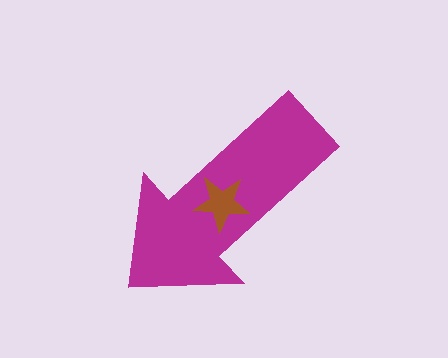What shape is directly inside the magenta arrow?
The brown star.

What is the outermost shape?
The magenta arrow.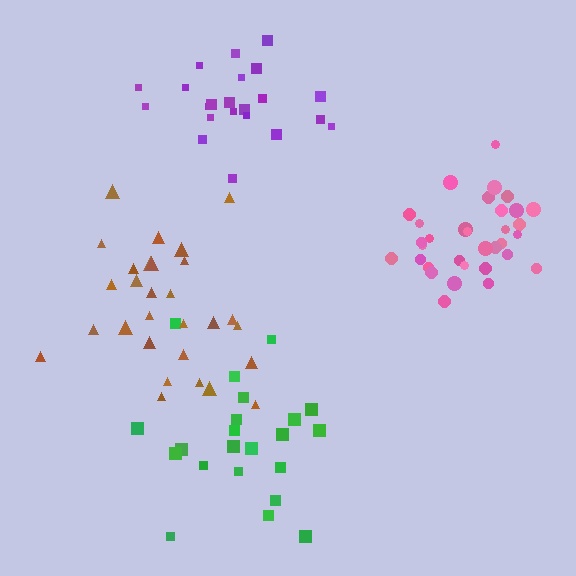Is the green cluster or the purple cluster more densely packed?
Purple.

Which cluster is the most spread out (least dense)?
Green.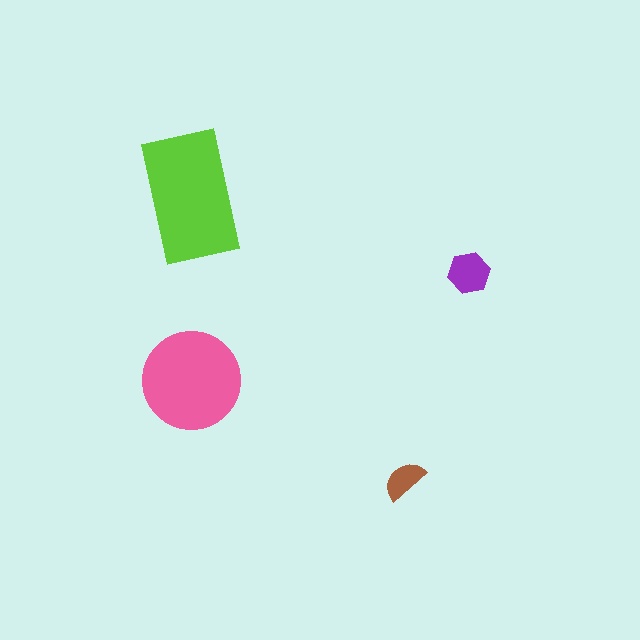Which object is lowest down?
The brown semicircle is bottommost.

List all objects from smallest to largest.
The brown semicircle, the purple hexagon, the pink circle, the lime rectangle.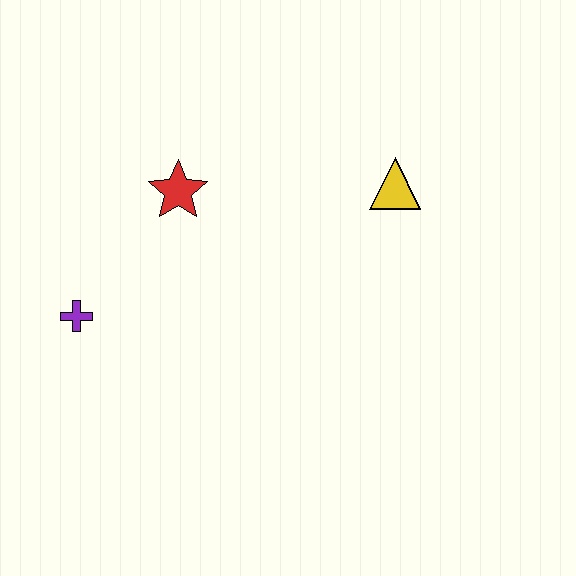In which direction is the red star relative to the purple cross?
The red star is above the purple cross.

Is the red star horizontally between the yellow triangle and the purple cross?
Yes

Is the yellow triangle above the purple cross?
Yes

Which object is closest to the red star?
The purple cross is closest to the red star.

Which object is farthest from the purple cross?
The yellow triangle is farthest from the purple cross.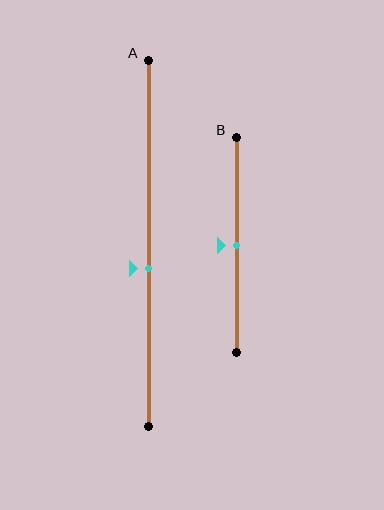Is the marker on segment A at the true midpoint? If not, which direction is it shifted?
No, the marker on segment A is shifted downward by about 7% of the segment length.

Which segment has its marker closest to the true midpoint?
Segment B has its marker closest to the true midpoint.